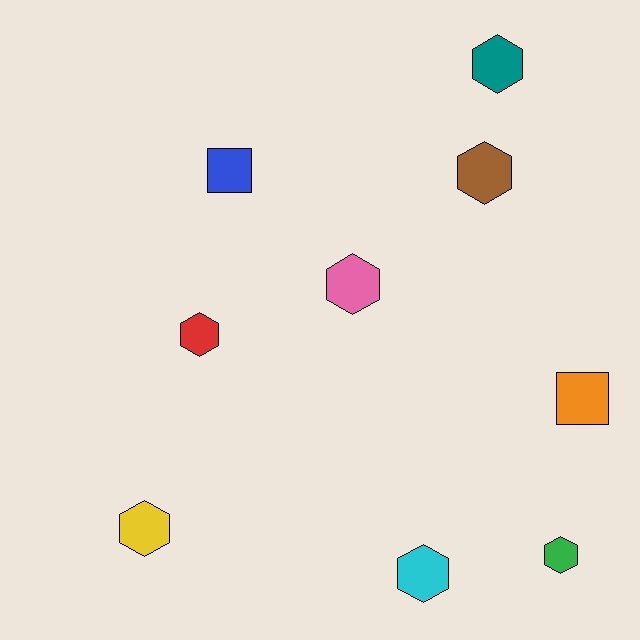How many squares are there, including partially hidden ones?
There are 2 squares.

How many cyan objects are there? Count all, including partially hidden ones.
There is 1 cyan object.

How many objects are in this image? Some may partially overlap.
There are 9 objects.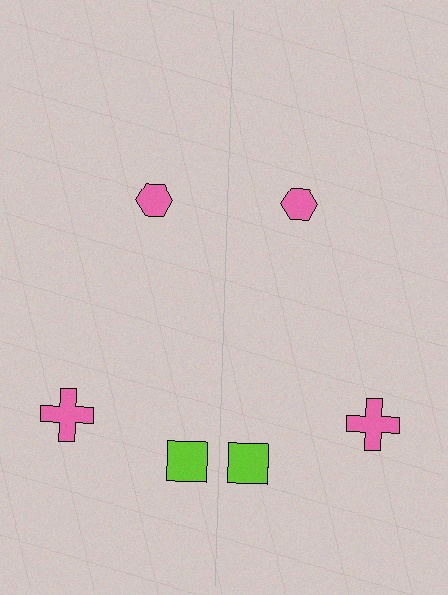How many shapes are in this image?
There are 6 shapes in this image.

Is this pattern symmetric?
Yes, this pattern has bilateral (reflection) symmetry.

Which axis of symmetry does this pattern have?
The pattern has a vertical axis of symmetry running through the center of the image.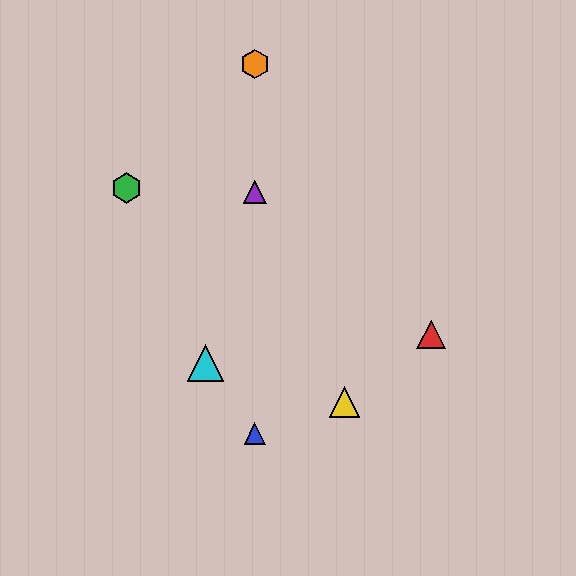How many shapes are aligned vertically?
3 shapes (the blue triangle, the purple triangle, the orange hexagon) are aligned vertically.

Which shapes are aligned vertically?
The blue triangle, the purple triangle, the orange hexagon are aligned vertically.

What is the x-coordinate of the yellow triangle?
The yellow triangle is at x≈344.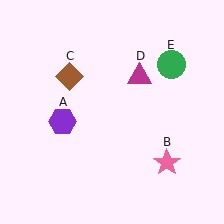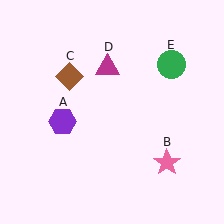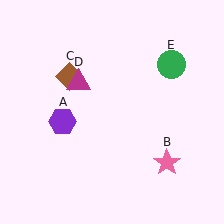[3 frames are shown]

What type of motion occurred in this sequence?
The magenta triangle (object D) rotated counterclockwise around the center of the scene.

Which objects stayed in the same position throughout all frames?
Purple hexagon (object A) and pink star (object B) and brown diamond (object C) and green circle (object E) remained stationary.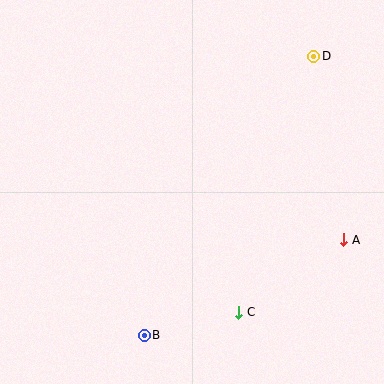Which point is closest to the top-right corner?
Point D is closest to the top-right corner.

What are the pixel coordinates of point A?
Point A is at (344, 240).